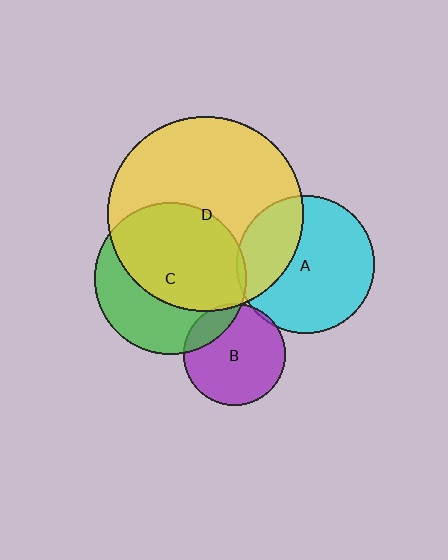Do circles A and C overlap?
Yes.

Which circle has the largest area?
Circle D (yellow).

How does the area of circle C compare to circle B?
Approximately 2.2 times.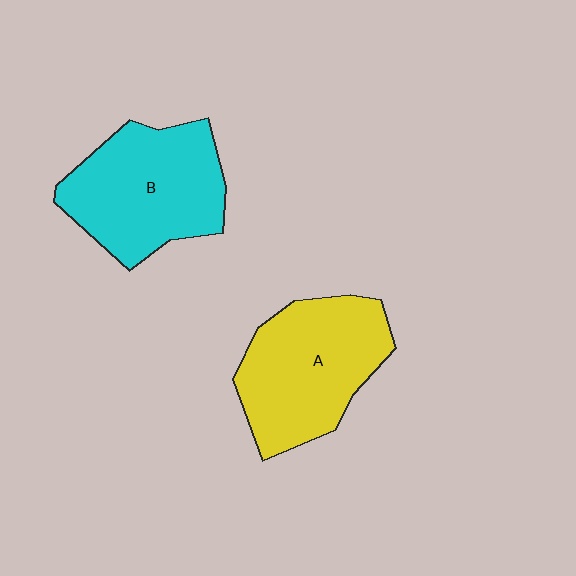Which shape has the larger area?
Shape B (cyan).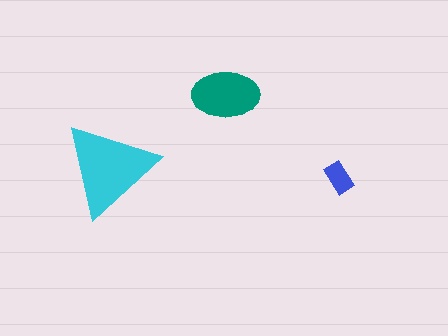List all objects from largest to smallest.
The cyan triangle, the teal ellipse, the blue rectangle.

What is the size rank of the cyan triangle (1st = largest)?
1st.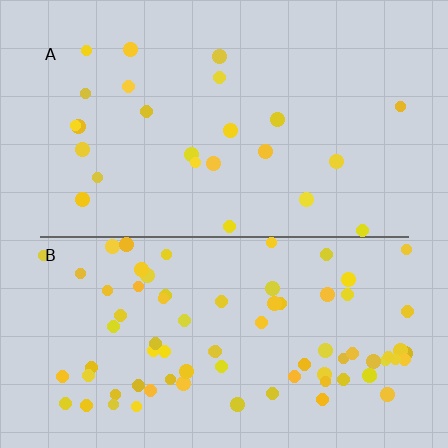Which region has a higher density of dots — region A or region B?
B (the bottom).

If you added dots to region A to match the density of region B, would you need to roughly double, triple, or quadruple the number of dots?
Approximately triple.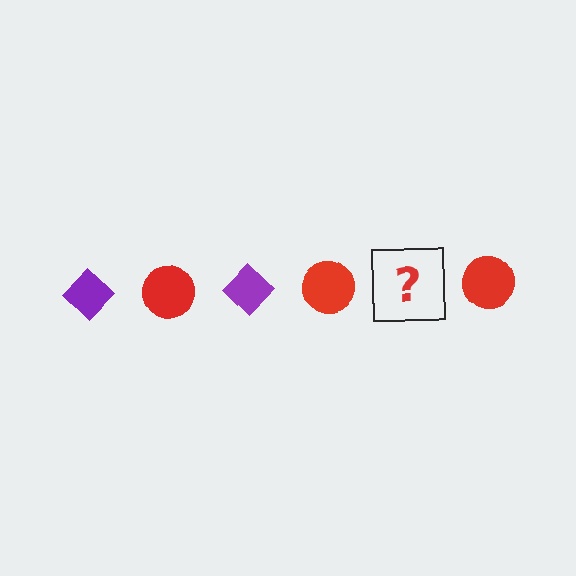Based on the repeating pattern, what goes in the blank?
The blank should be a purple diamond.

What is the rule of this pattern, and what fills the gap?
The rule is that the pattern alternates between purple diamond and red circle. The gap should be filled with a purple diamond.